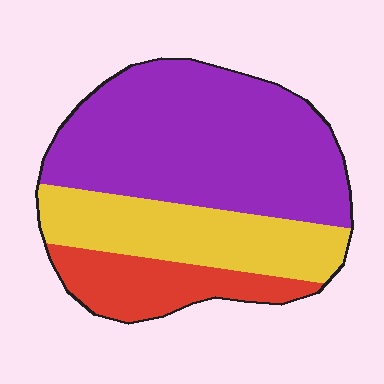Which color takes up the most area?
Purple, at roughly 55%.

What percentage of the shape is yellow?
Yellow takes up about one quarter (1/4) of the shape.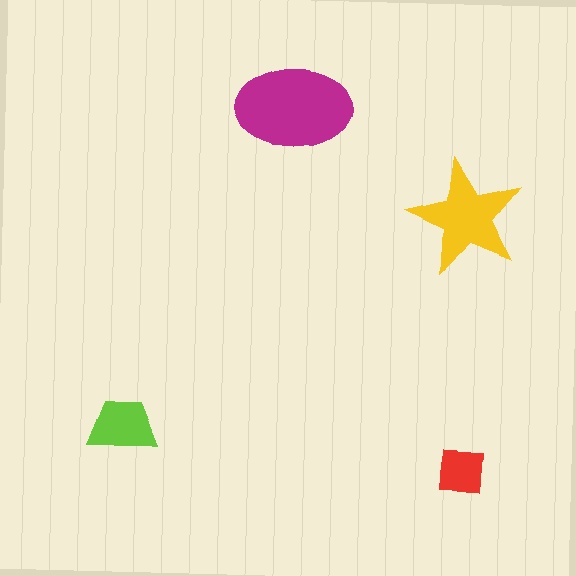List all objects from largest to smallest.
The magenta ellipse, the yellow star, the lime trapezoid, the red square.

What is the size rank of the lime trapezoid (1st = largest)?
3rd.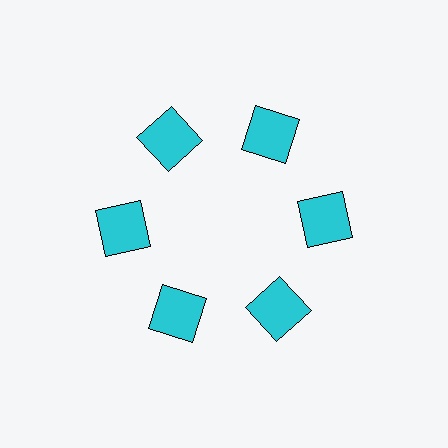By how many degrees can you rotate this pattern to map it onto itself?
The pattern maps onto itself every 60 degrees of rotation.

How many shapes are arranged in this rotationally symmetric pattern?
There are 6 shapes, arranged in 6 groups of 1.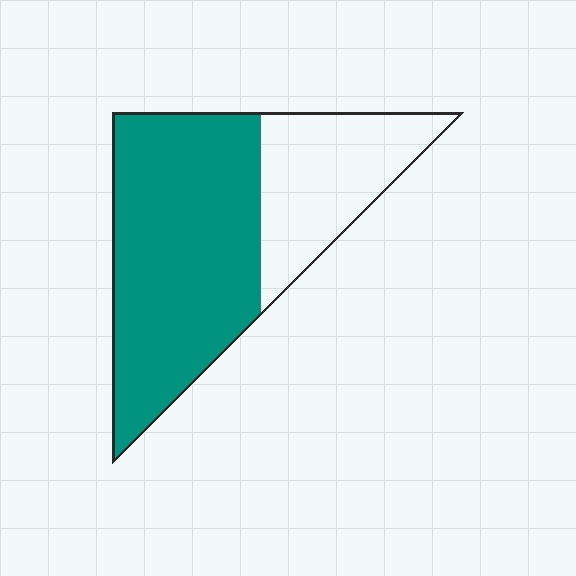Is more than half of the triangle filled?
Yes.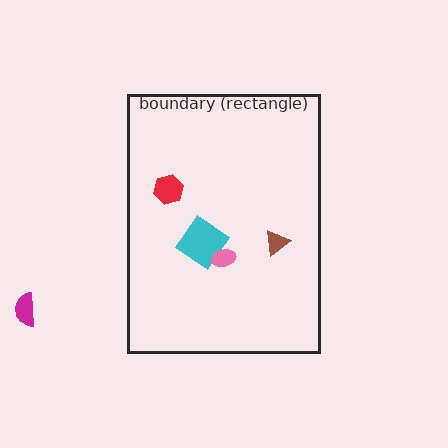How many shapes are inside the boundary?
4 inside, 1 outside.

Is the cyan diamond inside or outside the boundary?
Inside.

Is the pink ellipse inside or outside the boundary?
Inside.